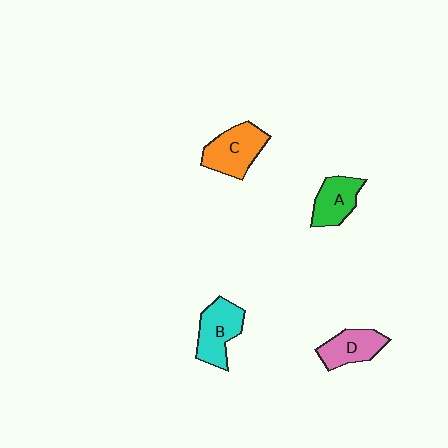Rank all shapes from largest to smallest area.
From largest to smallest: C (orange), B (cyan), D (pink), A (green).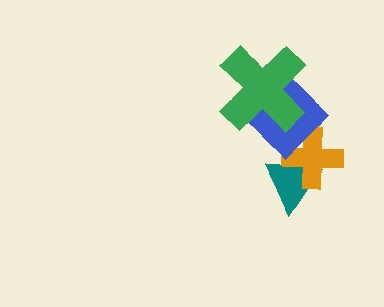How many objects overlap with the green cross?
1 object overlaps with the green cross.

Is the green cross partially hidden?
No, no other shape covers it.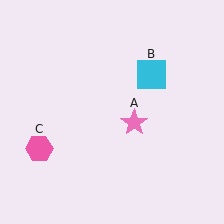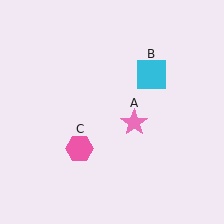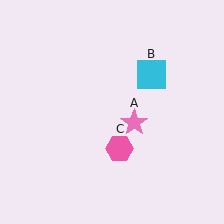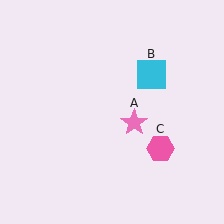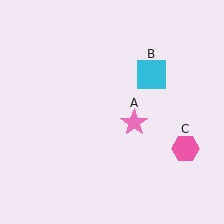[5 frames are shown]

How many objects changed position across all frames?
1 object changed position: pink hexagon (object C).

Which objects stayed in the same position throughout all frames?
Pink star (object A) and cyan square (object B) remained stationary.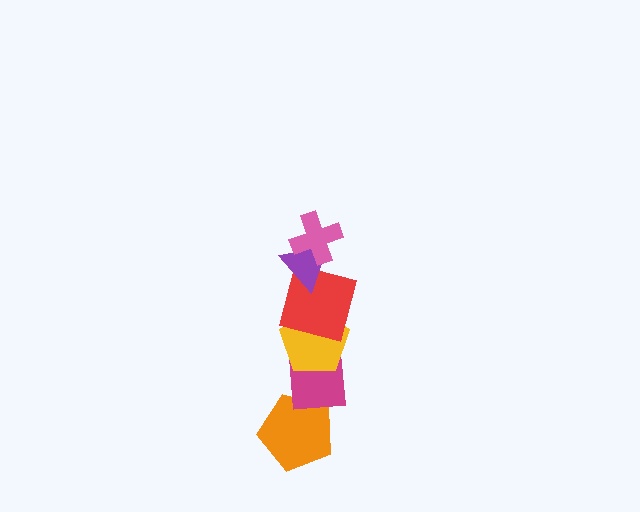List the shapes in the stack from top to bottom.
From top to bottom: the pink cross, the purple triangle, the red square, the yellow pentagon, the magenta square, the orange pentagon.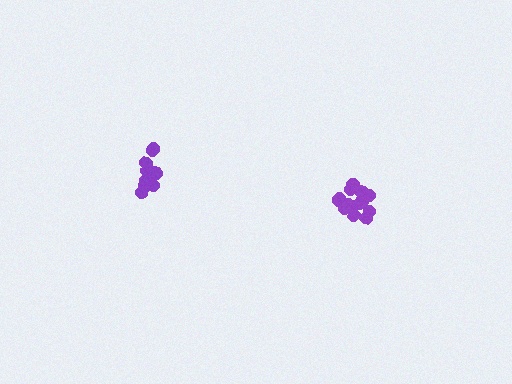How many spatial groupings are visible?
There are 2 spatial groupings.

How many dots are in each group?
Group 1: 15 dots, Group 2: 11 dots (26 total).